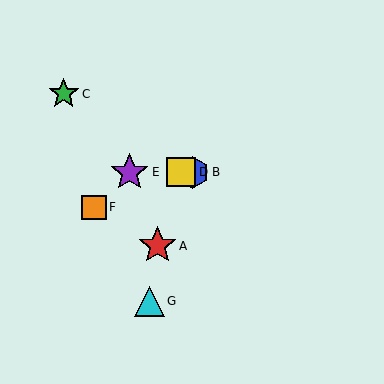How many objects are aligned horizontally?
3 objects (B, D, E) are aligned horizontally.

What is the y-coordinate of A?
Object A is at y≈246.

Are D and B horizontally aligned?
Yes, both are at y≈172.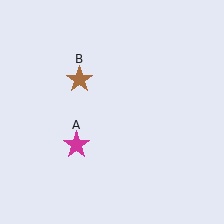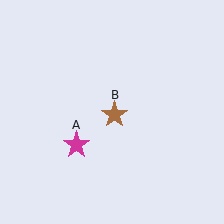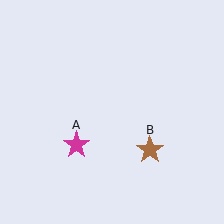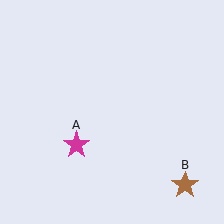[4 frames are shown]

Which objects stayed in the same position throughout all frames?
Magenta star (object A) remained stationary.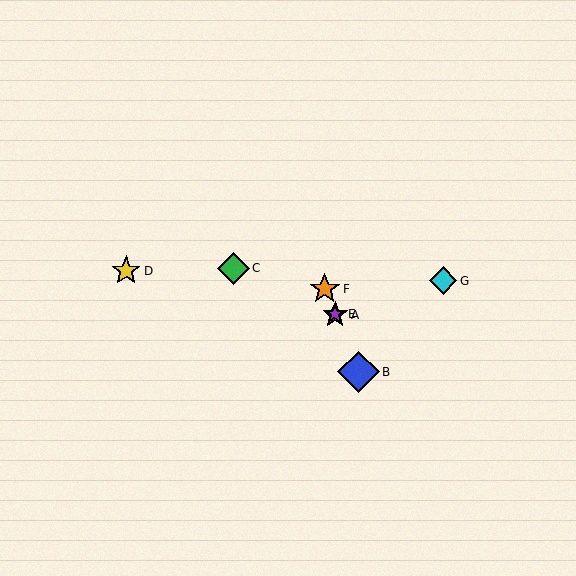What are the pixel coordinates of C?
Object C is at (234, 268).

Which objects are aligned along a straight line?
Objects A, B, E, F are aligned along a straight line.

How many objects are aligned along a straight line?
4 objects (A, B, E, F) are aligned along a straight line.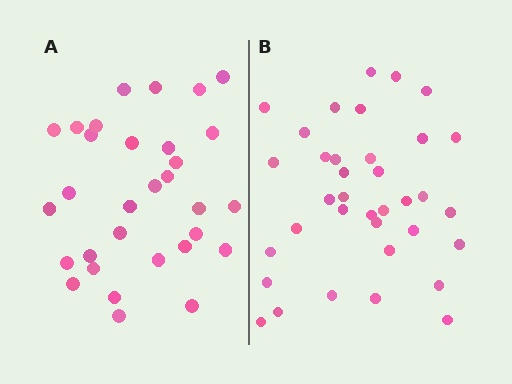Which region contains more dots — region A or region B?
Region B (the right region) has more dots.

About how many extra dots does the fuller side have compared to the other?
Region B has about 5 more dots than region A.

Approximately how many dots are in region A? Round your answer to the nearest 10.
About 30 dots. (The exact count is 31, which rounds to 30.)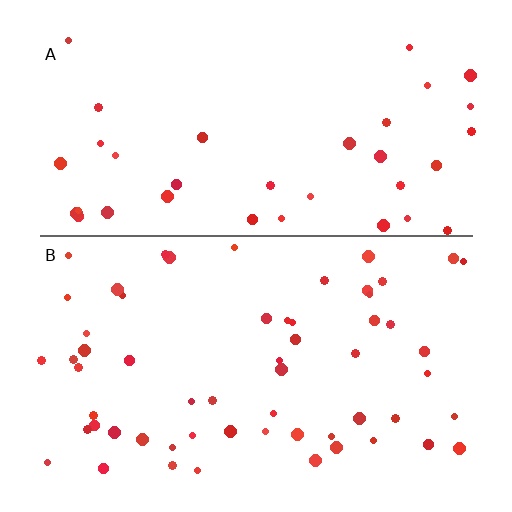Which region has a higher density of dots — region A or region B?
B (the bottom).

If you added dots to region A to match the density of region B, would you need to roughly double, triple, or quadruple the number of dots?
Approximately double.